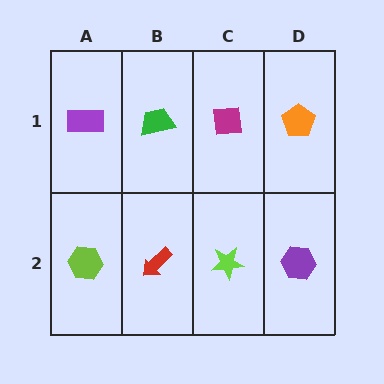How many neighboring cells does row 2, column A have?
2.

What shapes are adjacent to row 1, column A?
A lime hexagon (row 2, column A), a green trapezoid (row 1, column B).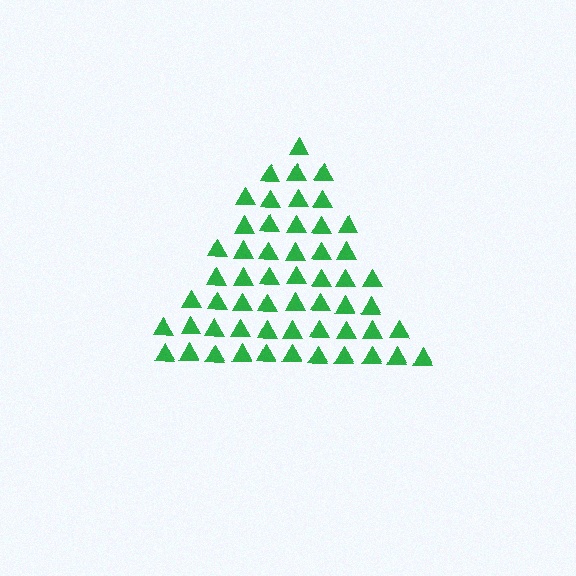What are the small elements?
The small elements are triangles.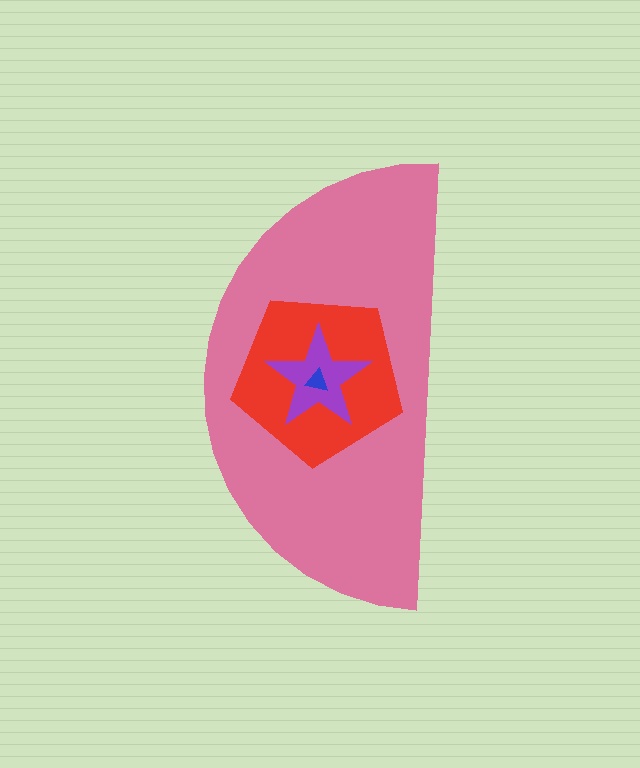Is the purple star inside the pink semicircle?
Yes.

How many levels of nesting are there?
4.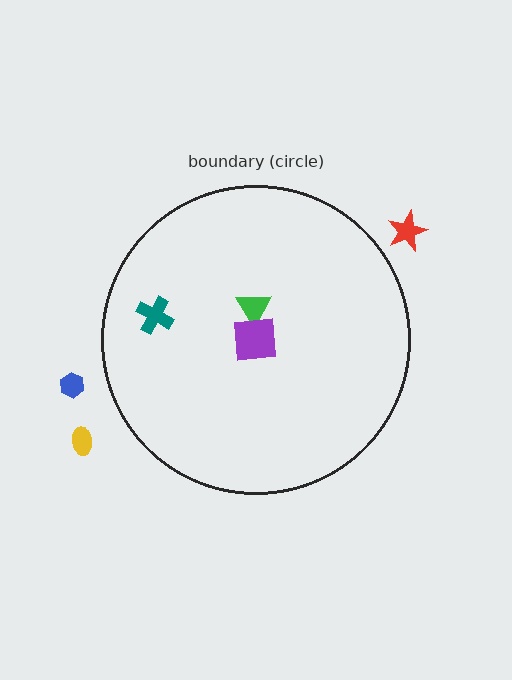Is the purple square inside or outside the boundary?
Inside.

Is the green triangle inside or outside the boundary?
Inside.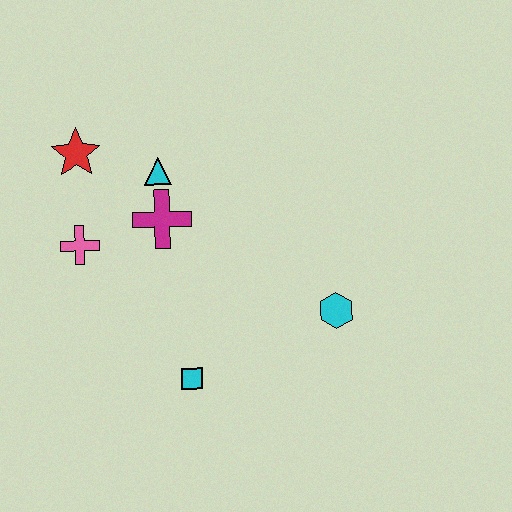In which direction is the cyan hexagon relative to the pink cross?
The cyan hexagon is to the right of the pink cross.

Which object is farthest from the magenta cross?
The cyan hexagon is farthest from the magenta cross.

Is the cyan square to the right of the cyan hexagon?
No